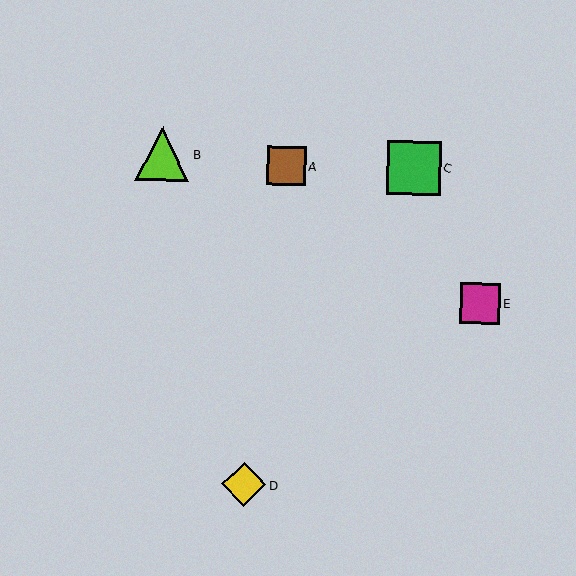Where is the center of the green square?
The center of the green square is at (414, 168).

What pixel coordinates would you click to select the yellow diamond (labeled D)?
Click at (244, 484) to select the yellow diamond D.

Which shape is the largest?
The lime triangle (labeled B) is the largest.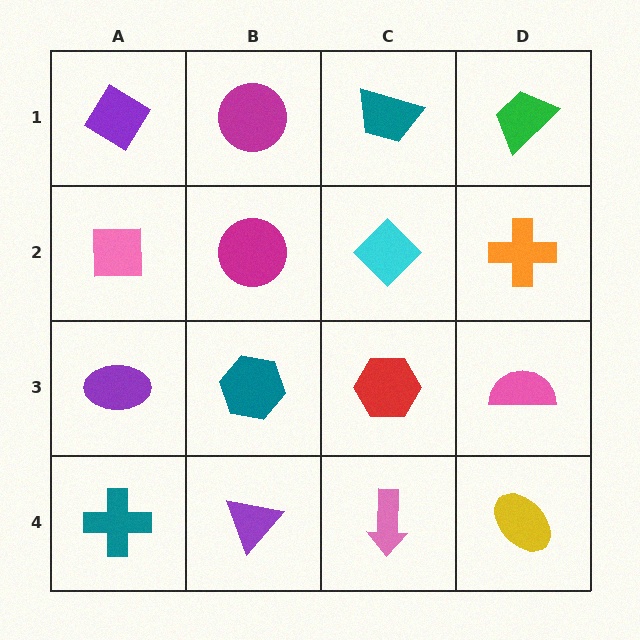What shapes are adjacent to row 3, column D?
An orange cross (row 2, column D), a yellow ellipse (row 4, column D), a red hexagon (row 3, column C).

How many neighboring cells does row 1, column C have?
3.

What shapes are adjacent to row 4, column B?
A teal hexagon (row 3, column B), a teal cross (row 4, column A), a pink arrow (row 4, column C).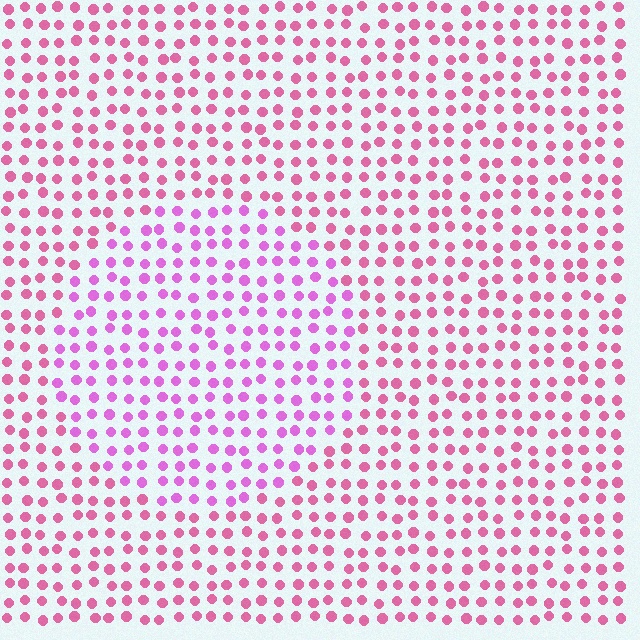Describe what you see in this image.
The image is filled with small pink elements in a uniform arrangement. A circle-shaped region is visible where the elements are tinted to a slightly different hue, forming a subtle color boundary.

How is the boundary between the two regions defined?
The boundary is defined purely by a slight shift in hue (about 29 degrees). Spacing, size, and orientation are identical on both sides.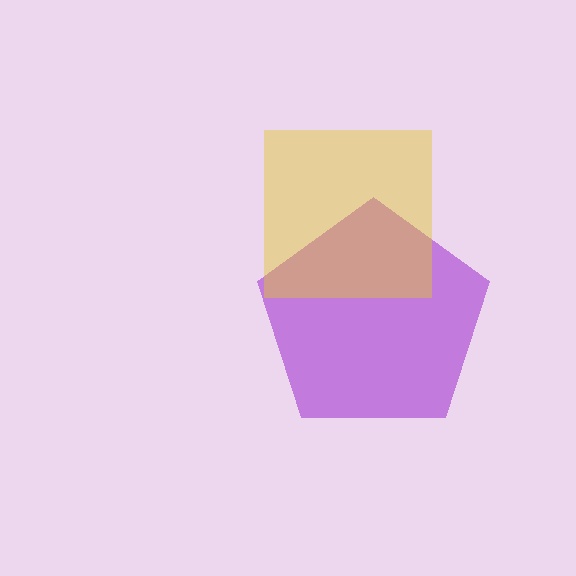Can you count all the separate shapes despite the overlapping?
Yes, there are 2 separate shapes.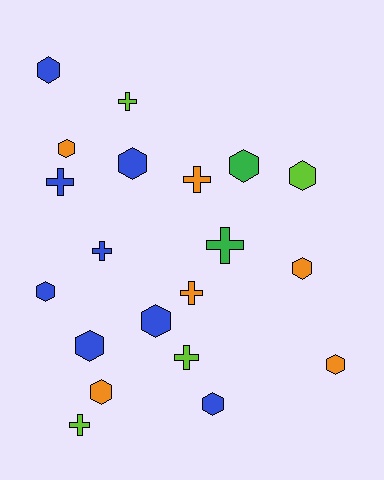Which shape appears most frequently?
Hexagon, with 12 objects.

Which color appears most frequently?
Blue, with 8 objects.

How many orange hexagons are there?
There are 4 orange hexagons.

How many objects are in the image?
There are 20 objects.